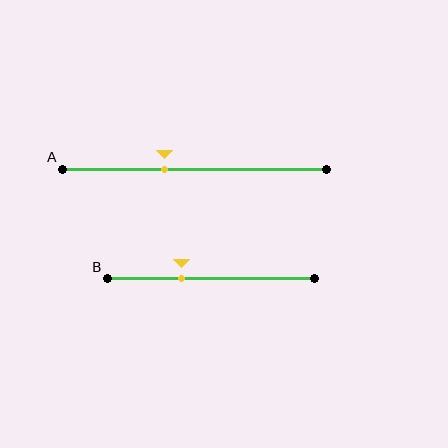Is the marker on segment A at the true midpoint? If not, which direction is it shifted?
No, the marker on segment A is shifted to the left by about 11% of the segment length.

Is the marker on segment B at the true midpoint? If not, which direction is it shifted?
No, the marker on segment B is shifted to the left by about 14% of the segment length.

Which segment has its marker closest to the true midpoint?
Segment A has its marker closest to the true midpoint.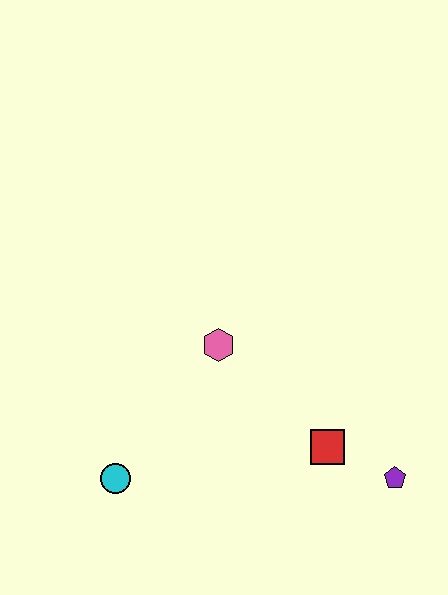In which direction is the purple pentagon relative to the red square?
The purple pentagon is to the right of the red square.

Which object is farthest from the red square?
The cyan circle is farthest from the red square.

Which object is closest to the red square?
The purple pentagon is closest to the red square.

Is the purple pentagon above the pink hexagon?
No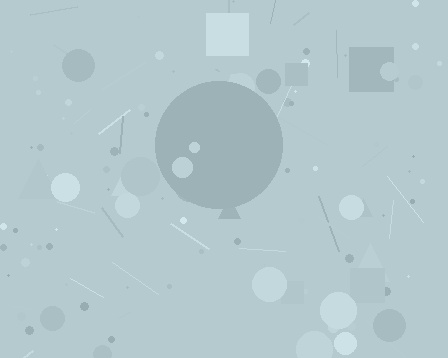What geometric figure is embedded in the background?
A circle is embedded in the background.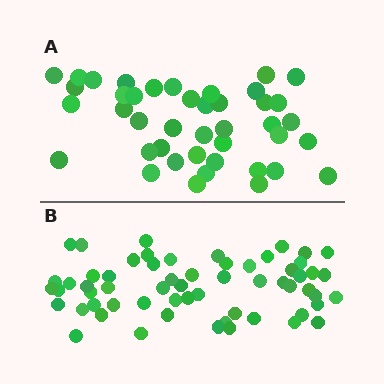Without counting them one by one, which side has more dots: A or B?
Region B (the bottom region) has more dots.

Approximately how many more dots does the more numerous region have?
Region B has approximately 20 more dots than region A.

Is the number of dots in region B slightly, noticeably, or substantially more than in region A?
Region B has noticeably more, but not dramatically so. The ratio is roughly 1.4 to 1.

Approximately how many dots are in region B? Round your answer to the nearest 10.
About 60 dots.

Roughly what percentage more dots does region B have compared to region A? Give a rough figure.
About 45% more.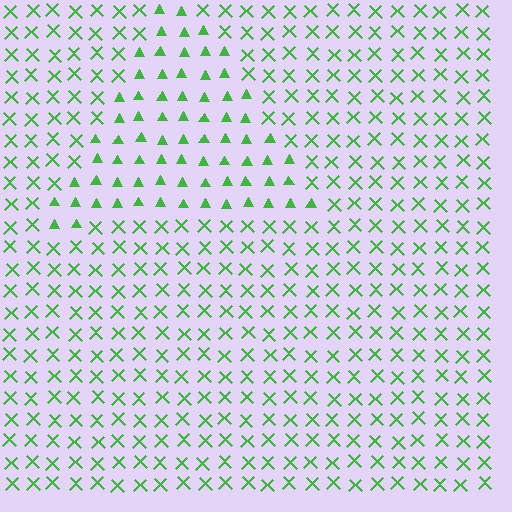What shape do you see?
I see a triangle.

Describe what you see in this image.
The image is filled with small green elements arranged in a uniform grid. A triangle-shaped region contains triangles, while the surrounding area contains X marks. The boundary is defined purely by the change in element shape.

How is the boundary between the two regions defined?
The boundary is defined by a change in element shape: triangles inside vs. X marks outside. All elements share the same color and spacing.